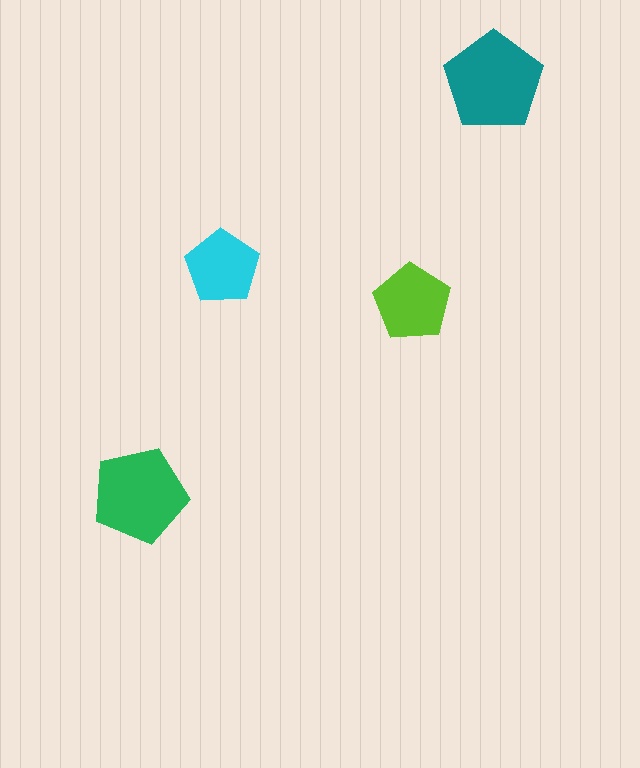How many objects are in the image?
There are 4 objects in the image.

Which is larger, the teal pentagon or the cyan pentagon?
The teal one.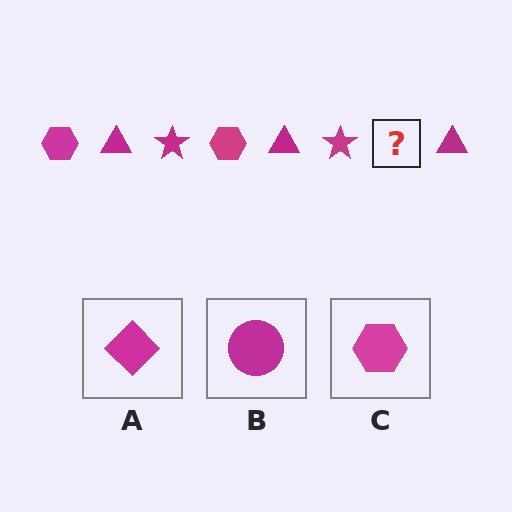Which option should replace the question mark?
Option C.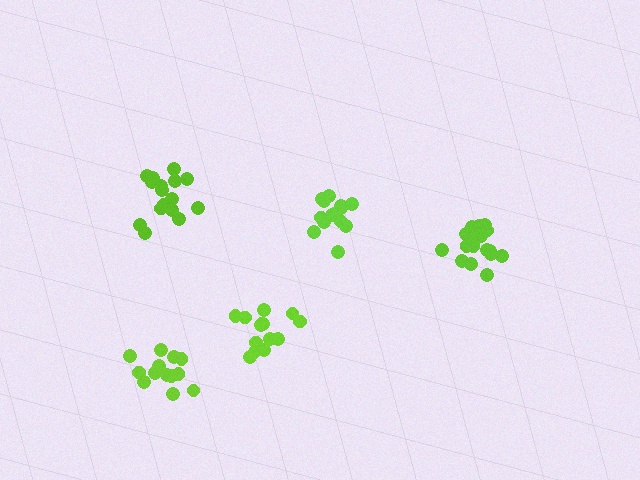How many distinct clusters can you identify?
There are 5 distinct clusters.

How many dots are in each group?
Group 1: 14 dots, Group 2: 13 dots, Group 3: 17 dots, Group 4: 14 dots, Group 5: 18 dots (76 total).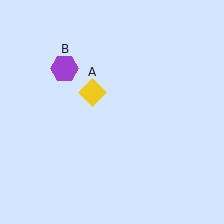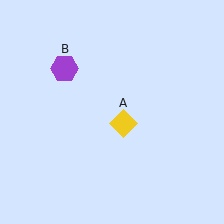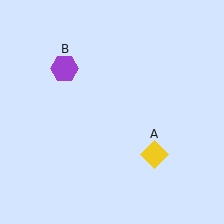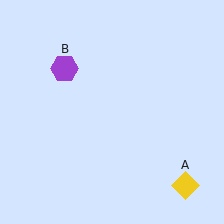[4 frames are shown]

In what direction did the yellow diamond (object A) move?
The yellow diamond (object A) moved down and to the right.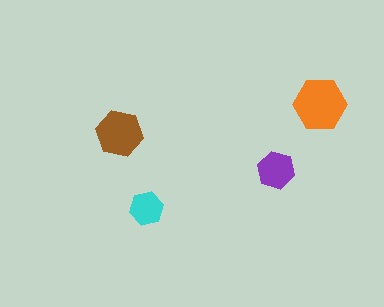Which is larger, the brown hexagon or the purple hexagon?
The brown one.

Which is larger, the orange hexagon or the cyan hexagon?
The orange one.